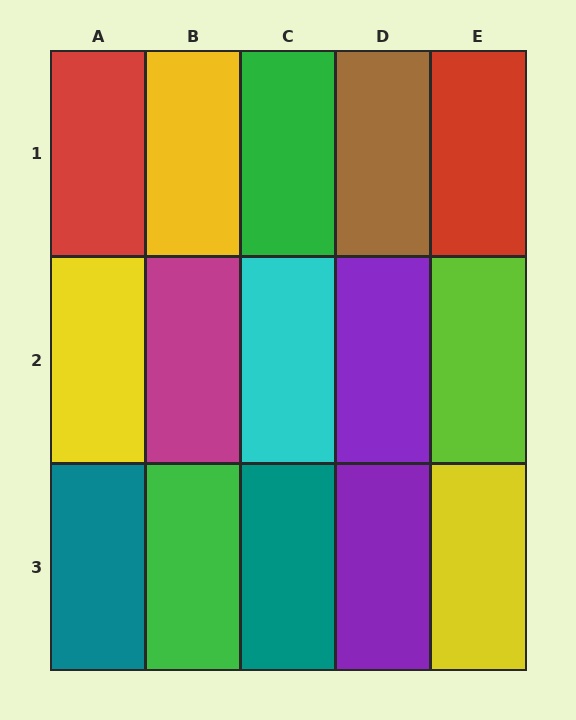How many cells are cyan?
1 cell is cyan.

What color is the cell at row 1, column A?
Red.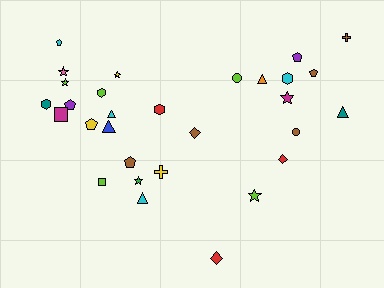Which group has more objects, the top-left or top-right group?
The top-left group.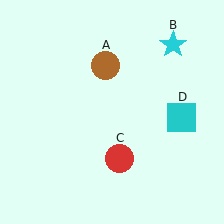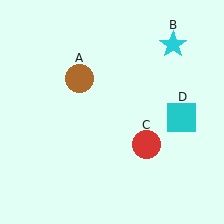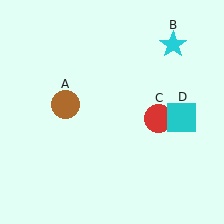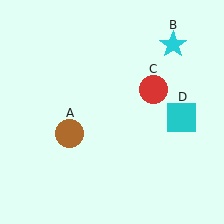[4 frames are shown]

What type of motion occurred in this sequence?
The brown circle (object A), red circle (object C) rotated counterclockwise around the center of the scene.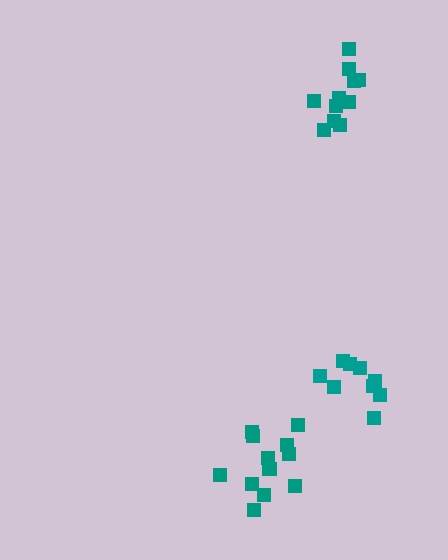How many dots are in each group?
Group 1: 11 dots, Group 2: 12 dots, Group 3: 9 dots (32 total).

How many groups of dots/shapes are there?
There are 3 groups.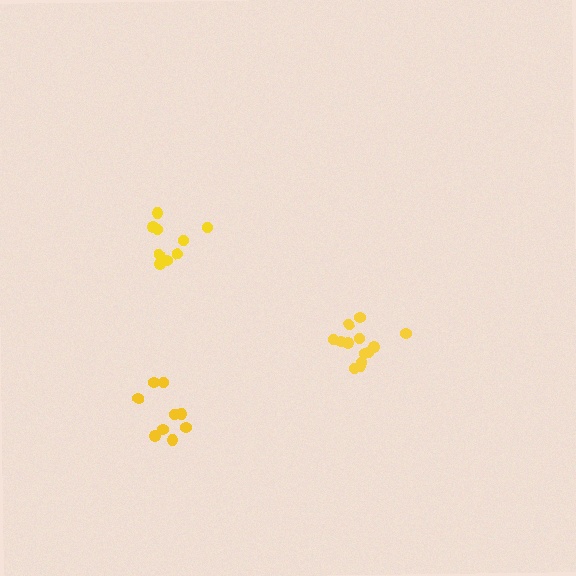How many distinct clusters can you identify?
There are 3 distinct clusters.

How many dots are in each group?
Group 1: 13 dots, Group 2: 9 dots, Group 3: 9 dots (31 total).